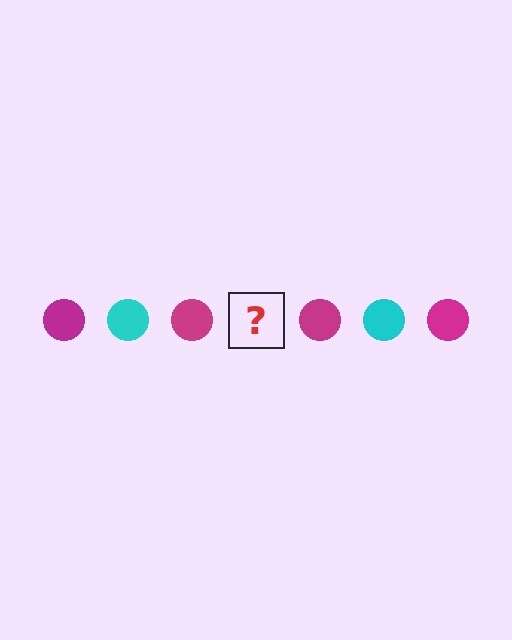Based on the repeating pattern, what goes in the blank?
The blank should be a cyan circle.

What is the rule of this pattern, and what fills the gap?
The rule is that the pattern cycles through magenta, cyan circles. The gap should be filled with a cyan circle.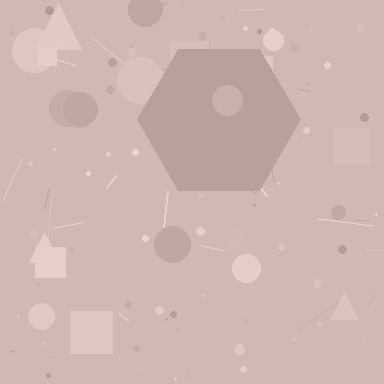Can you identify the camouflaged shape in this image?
The camouflaged shape is a hexagon.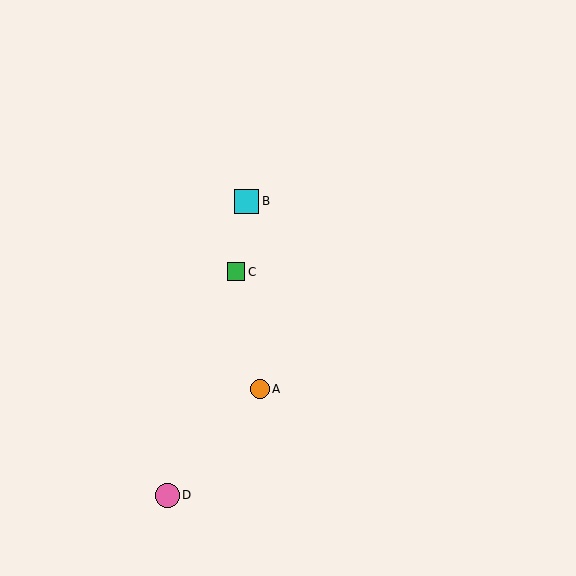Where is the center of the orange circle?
The center of the orange circle is at (260, 389).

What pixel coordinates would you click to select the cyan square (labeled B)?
Click at (247, 201) to select the cyan square B.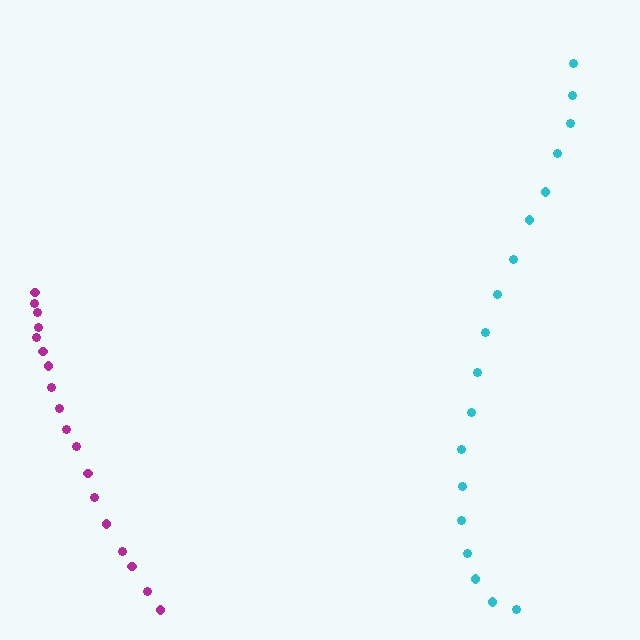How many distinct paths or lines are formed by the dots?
There are 2 distinct paths.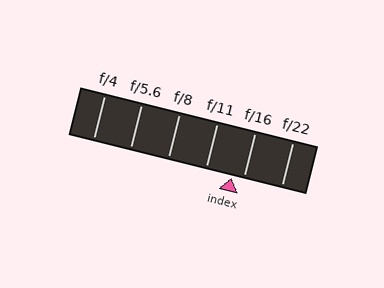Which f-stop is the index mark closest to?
The index mark is closest to f/16.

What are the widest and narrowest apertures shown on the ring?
The widest aperture shown is f/4 and the narrowest is f/22.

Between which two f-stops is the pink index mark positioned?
The index mark is between f/11 and f/16.